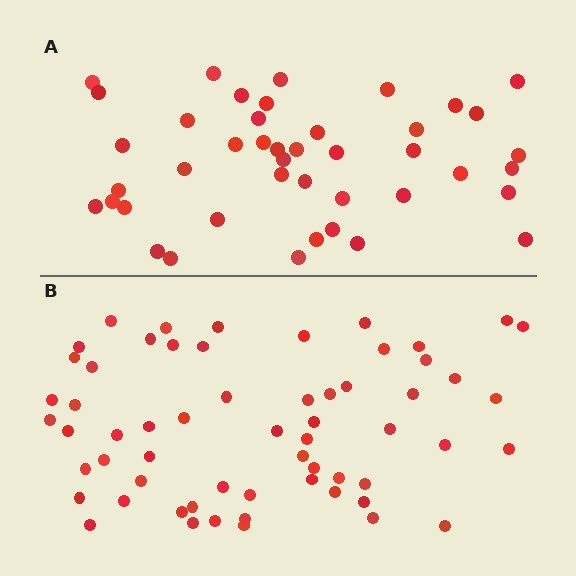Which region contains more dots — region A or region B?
Region B (the bottom region) has more dots.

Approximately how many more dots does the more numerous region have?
Region B has approximately 15 more dots than region A.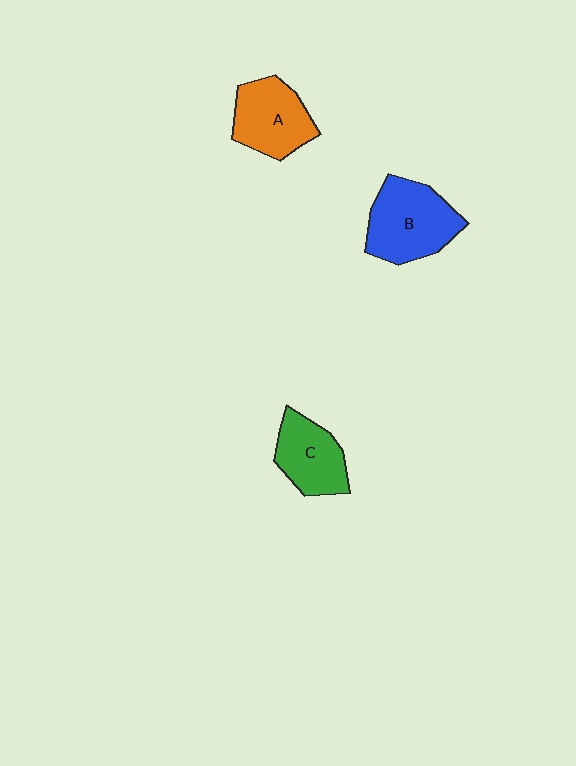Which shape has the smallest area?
Shape C (green).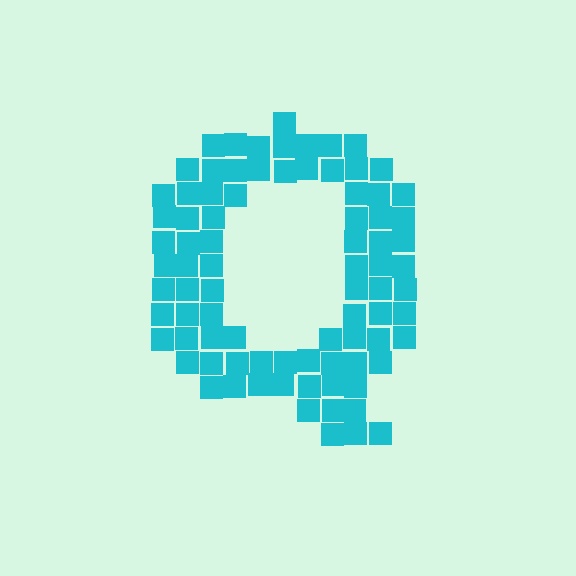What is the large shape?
The large shape is the letter Q.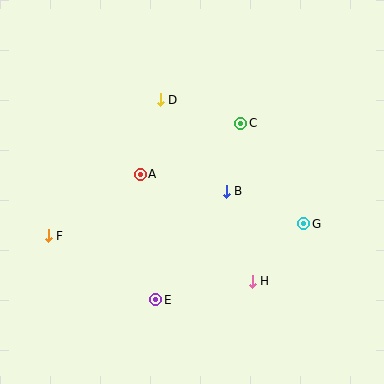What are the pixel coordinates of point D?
Point D is at (160, 100).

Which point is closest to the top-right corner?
Point C is closest to the top-right corner.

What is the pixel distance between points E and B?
The distance between E and B is 129 pixels.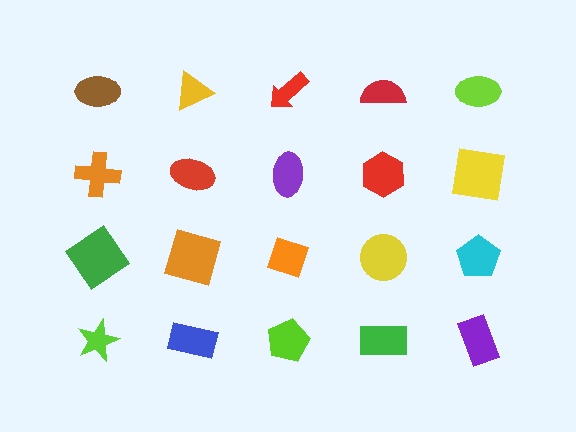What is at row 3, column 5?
A cyan pentagon.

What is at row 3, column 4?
A yellow circle.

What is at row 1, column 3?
A red arrow.